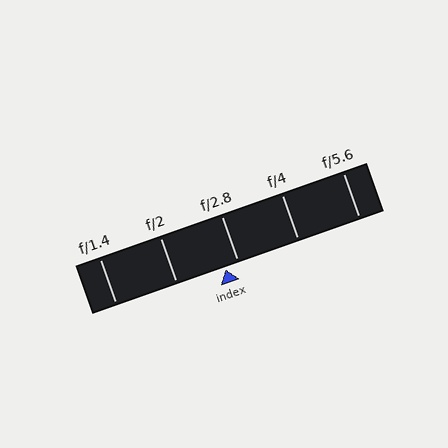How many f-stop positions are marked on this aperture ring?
There are 5 f-stop positions marked.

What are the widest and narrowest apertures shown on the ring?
The widest aperture shown is f/1.4 and the narrowest is f/5.6.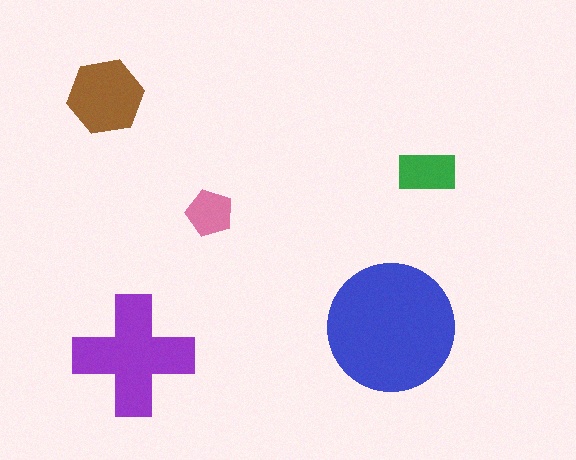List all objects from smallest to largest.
The pink pentagon, the green rectangle, the brown hexagon, the purple cross, the blue circle.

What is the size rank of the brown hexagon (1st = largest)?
3rd.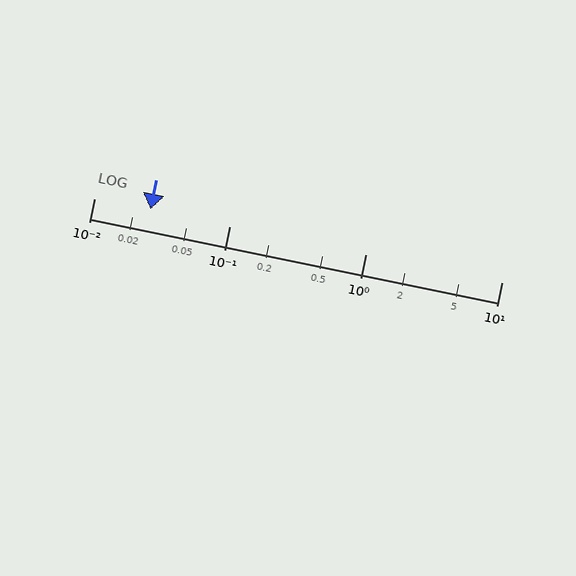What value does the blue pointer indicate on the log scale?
The pointer indicates approximately 0.026.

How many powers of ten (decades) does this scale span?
The scale spans 3 decades, from 0.01 to 10.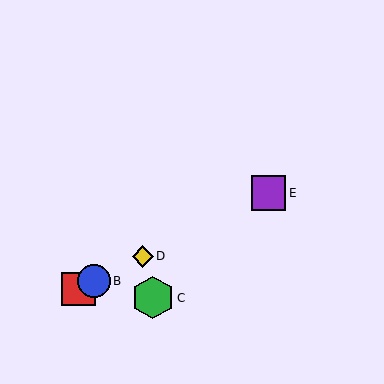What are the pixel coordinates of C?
Object C is at (153, 298).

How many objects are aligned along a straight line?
4 objects (A, B, D, E) are aligned along a straight line.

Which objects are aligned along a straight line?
Objects A, B, D, E are aligned along a straight line.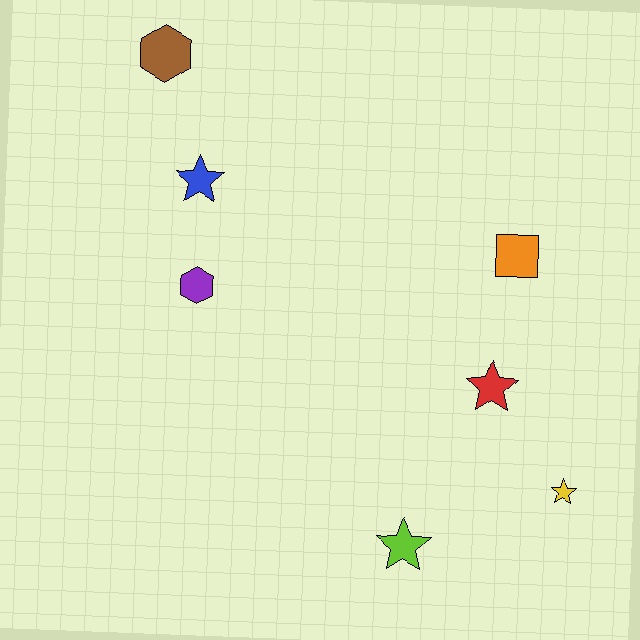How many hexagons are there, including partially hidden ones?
There are 2 hexagons.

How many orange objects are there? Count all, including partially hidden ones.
There is 1 orange object.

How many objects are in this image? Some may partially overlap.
There are 7 objects.